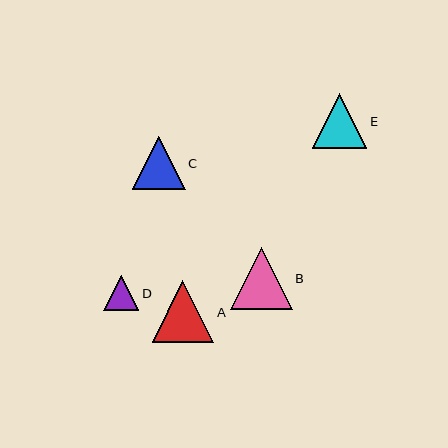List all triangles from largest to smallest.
From largest to smallest: A, B, E, C, D.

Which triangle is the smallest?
Triangle D is the smallest with a size of approximately 35 pixels.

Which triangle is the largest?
Triangle A is the largest with a size of approximately 62 pixels.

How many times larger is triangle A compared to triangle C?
Triangle A is approximately 1.2 times the size of triangle C.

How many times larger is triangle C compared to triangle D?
Triangle C is approximately 1.5 times the size of triangle D.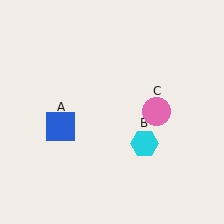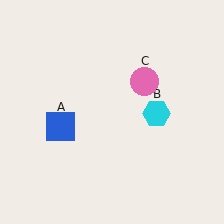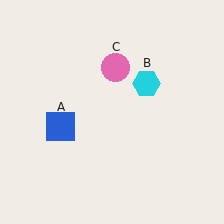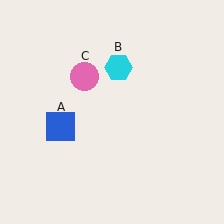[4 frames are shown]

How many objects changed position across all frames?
2 objects changed position: cyan hexagon (object B), pink circle (object C).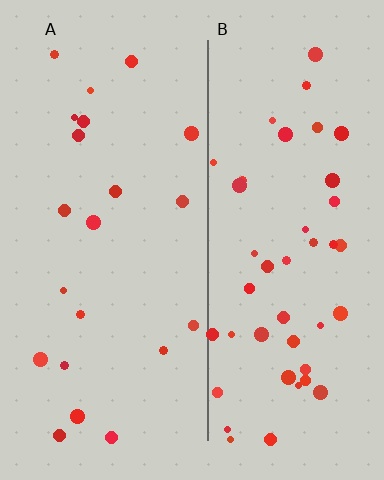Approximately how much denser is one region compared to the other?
Approximately 2.2× — region B over region A.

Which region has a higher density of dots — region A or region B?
B (the right).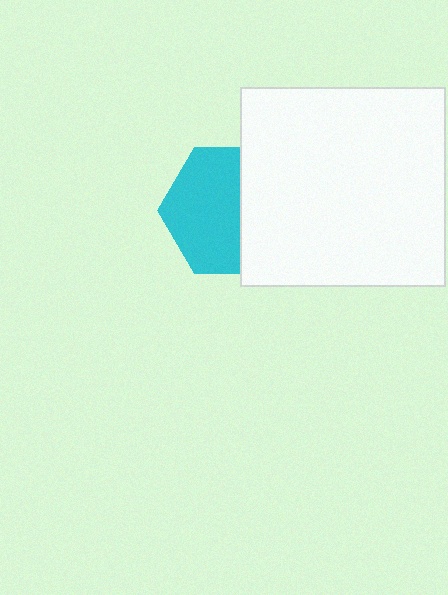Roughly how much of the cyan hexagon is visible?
About half of it is visible (roughly 58%).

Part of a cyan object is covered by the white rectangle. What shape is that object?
It is a hexagon.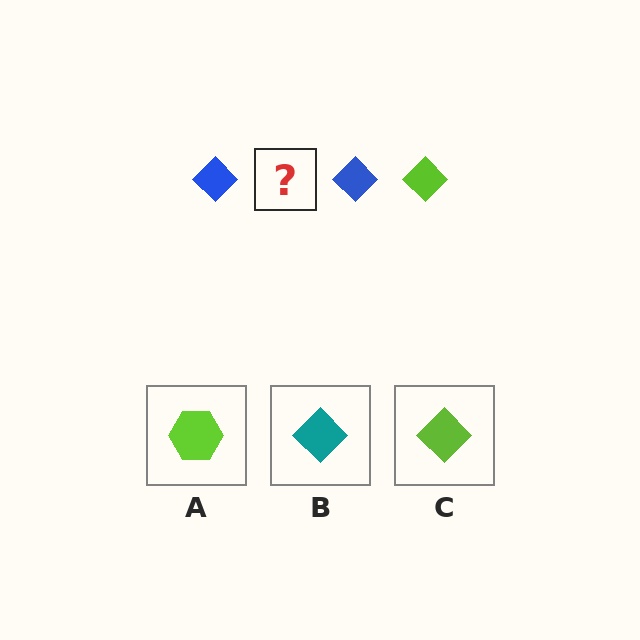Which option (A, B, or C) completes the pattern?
C.